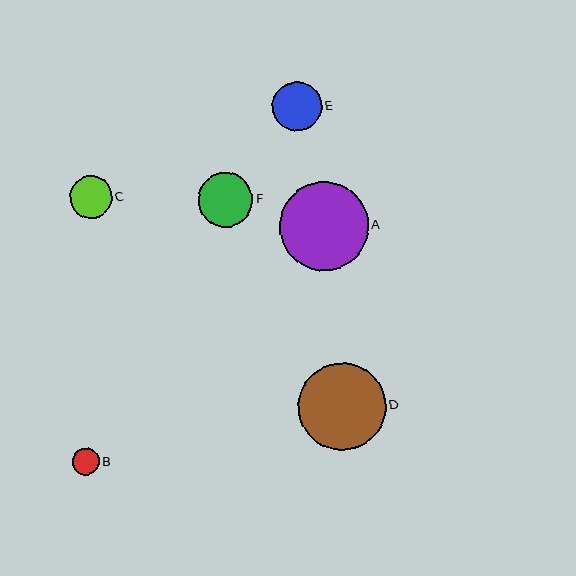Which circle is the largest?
Circle A is the largest with a size of approximately 89 pixels.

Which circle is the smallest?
Circle B is the smallest with a size of approximately 27 pixels.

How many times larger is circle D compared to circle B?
Circle D is approximately 3.2 times the size of circle B.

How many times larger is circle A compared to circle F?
Circle A is approximately 1.6 times the size of circle F.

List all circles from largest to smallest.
From largest to smallest: A, D, F, E, C, B.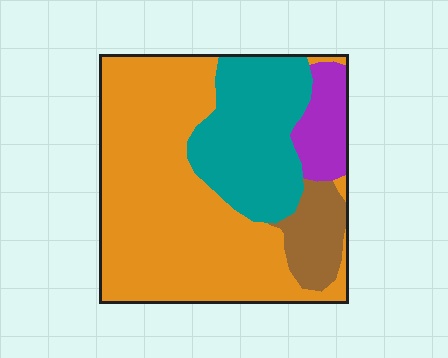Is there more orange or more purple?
Orange.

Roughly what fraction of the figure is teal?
Teal takes up about one quarter (1/4) of the figure.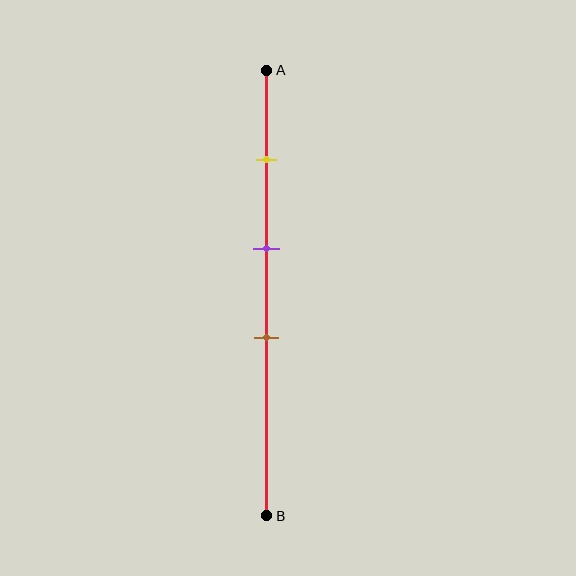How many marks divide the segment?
There are 3 marks dividing the segment.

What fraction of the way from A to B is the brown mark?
The brown mark is approximately 60% (0.6) of the way from A to B.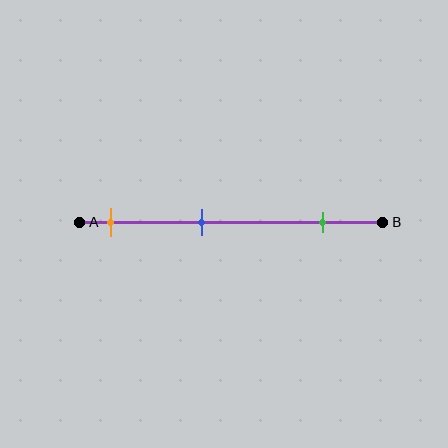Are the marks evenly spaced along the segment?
Yes, the marks are approximately evenly spaced.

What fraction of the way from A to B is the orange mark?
The orange mark is approximately 10% (0.1) of the way from A to B.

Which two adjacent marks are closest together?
The orange and blue marks are the closest adjacent pair.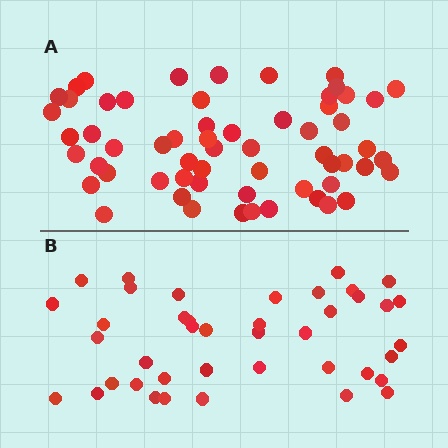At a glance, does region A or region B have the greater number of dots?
Region A (the top region) has more dots.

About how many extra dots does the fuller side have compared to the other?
Region A has approximately 20 more dots than region B.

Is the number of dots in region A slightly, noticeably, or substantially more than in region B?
Region A has substantially more. The ratio is roughly 1.5 to 1.